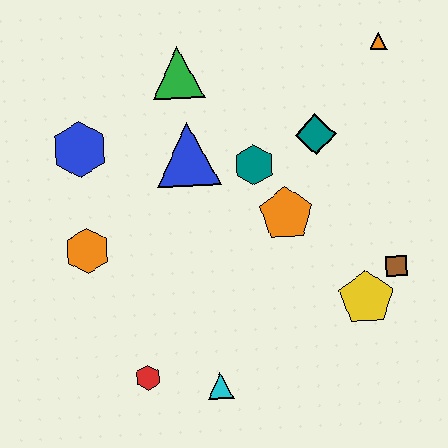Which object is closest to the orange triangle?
The teal diamond is closest to the orange triangle.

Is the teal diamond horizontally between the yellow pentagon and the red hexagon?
Yes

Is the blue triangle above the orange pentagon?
Yes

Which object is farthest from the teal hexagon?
The red hexagon is farthest from the teal hexagon.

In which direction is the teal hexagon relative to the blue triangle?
The teal hexagon is to the right of the blue triangle.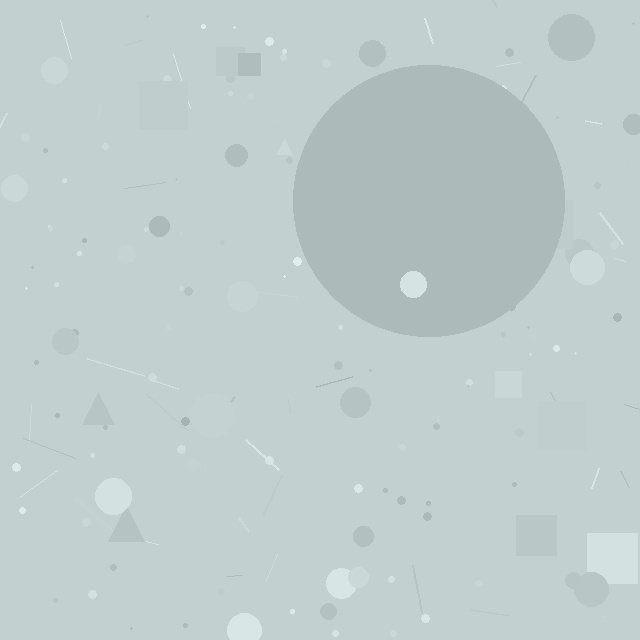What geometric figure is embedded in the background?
A circle is embedded in the background.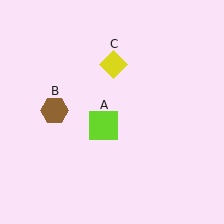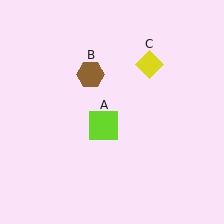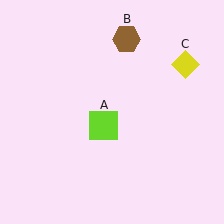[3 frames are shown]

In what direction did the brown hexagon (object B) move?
The brown hexagon (object B) moved up and to the right.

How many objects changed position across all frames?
2 objects changed position: brown hexagon (object B), yellow diamond (object C).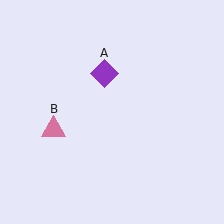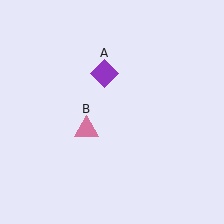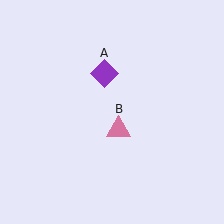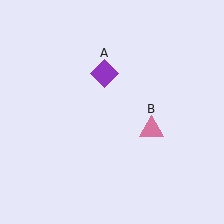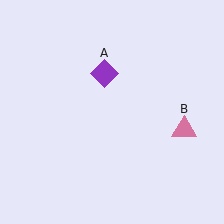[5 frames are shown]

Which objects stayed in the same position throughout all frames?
Purple diamond (object A) remained stationary.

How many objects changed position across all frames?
1 object changed position: pink triangle (object B).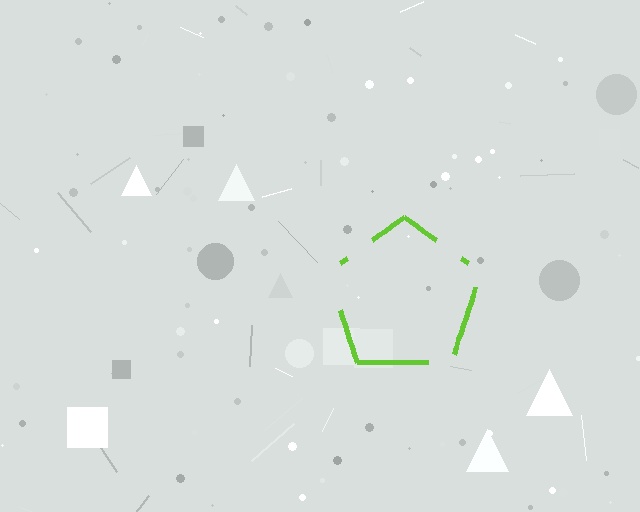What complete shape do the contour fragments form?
The contour fragments form a pentagon.